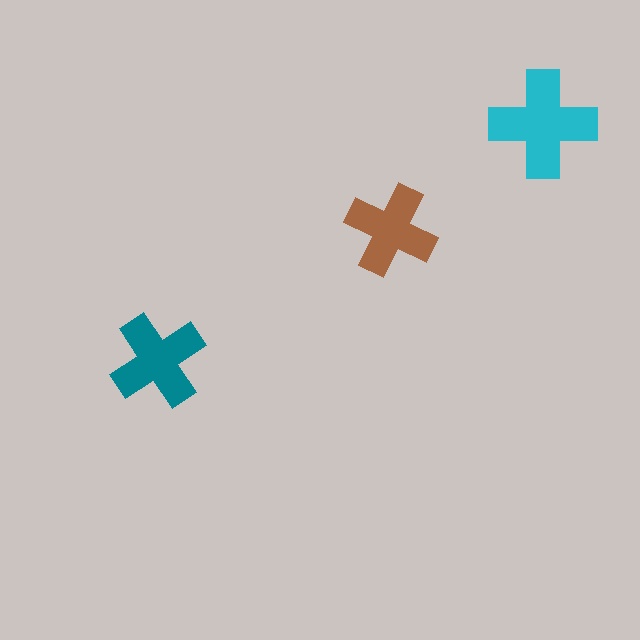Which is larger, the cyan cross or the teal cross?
The cyan one.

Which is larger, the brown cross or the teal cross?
The teal one.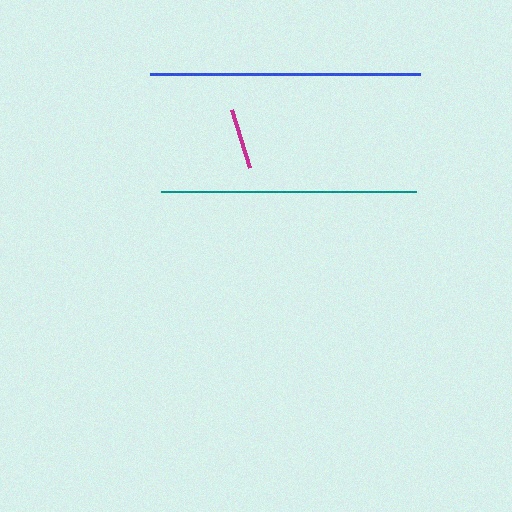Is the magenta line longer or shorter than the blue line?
The blue line is longer than the magenta line.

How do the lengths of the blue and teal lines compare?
The blue and teal lines are approximately the same length.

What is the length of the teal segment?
The teal segment is approximately 255 pixels long.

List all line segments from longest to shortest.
From longest to shortest: blue, teal, magenta.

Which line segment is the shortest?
The magenta line is the shortest at approximately 61 pixels.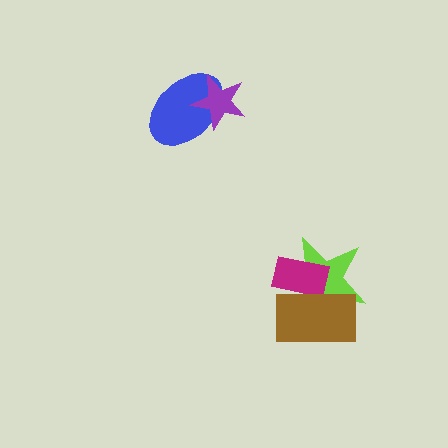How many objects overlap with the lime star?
2 objects overlap with the lime star.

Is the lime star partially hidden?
Yes, it is partially covered by another shape.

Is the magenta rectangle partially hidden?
Yes, it is partially covered by another shape.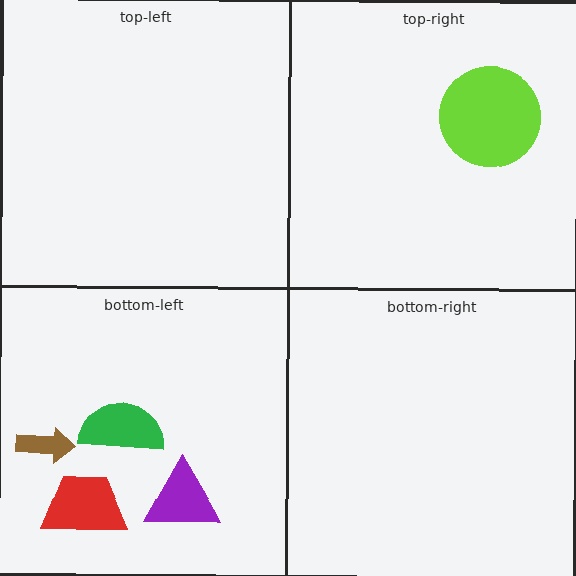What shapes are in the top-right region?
The lime circle.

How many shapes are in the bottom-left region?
4.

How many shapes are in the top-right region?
1.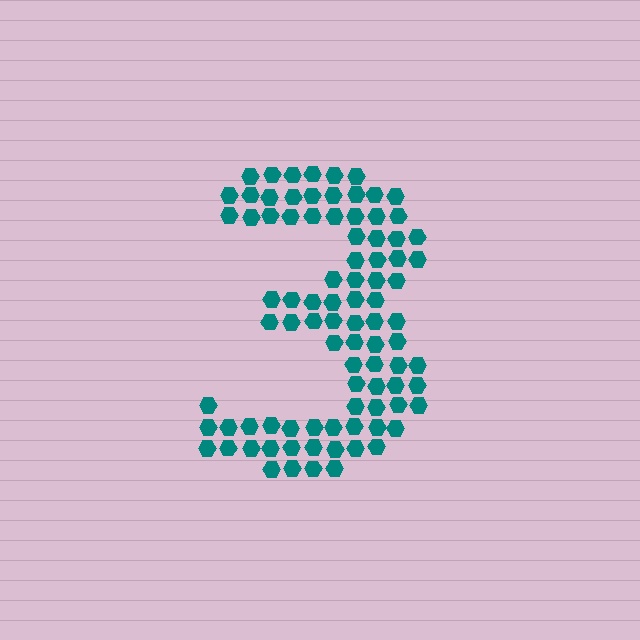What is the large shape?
The large shape is the digit 3.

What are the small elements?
The small elements are hexagons.